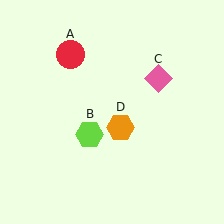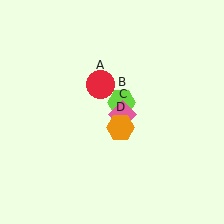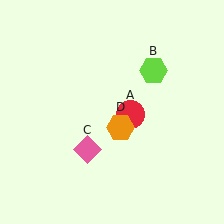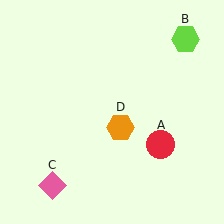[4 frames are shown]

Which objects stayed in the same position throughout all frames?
Orange hexagon (object D) remained stationary.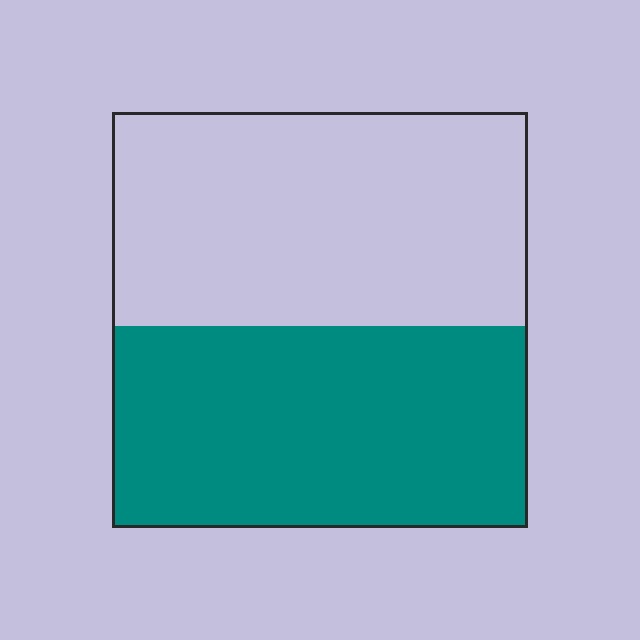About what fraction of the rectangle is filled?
About one half (1/2).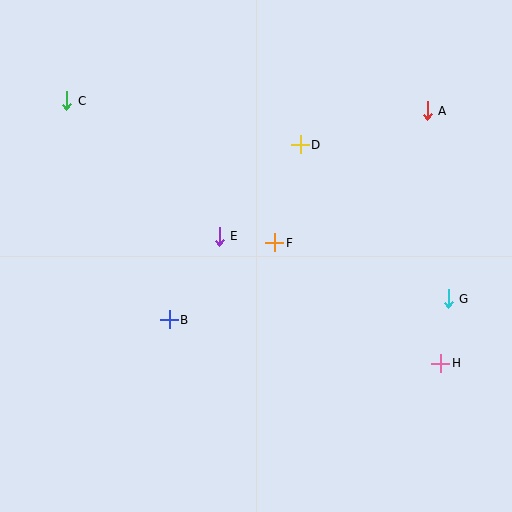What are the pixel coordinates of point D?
Point D is at (300, 145).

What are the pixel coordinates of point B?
Point B is at (169, 320).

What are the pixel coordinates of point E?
Point E is at (219, 236).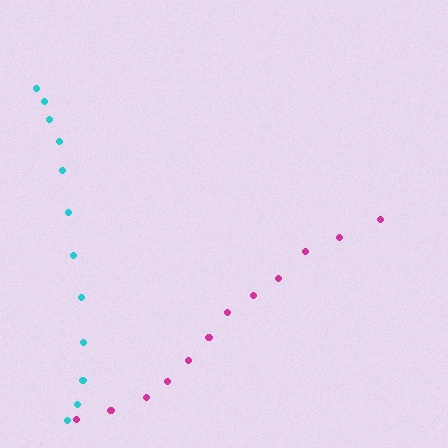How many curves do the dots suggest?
There are 2 distinct paths.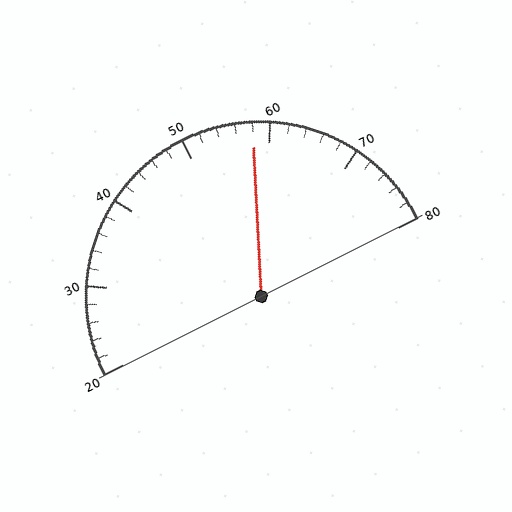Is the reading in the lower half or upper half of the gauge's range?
The reading is in the upper half of the range (20 to 80).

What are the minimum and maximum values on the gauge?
The gauge ranges from 20 to 80.